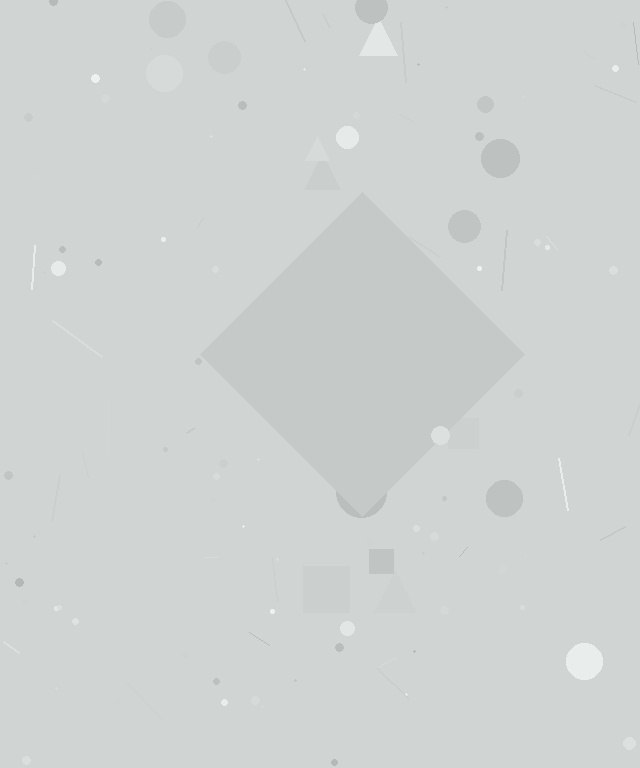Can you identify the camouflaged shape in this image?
The camouflaged shape is a diamond.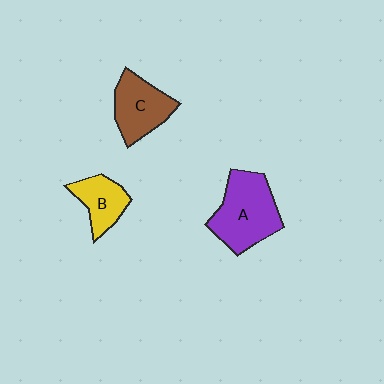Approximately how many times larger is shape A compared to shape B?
Approximately 1.8 times.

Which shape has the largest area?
Shape A (purple).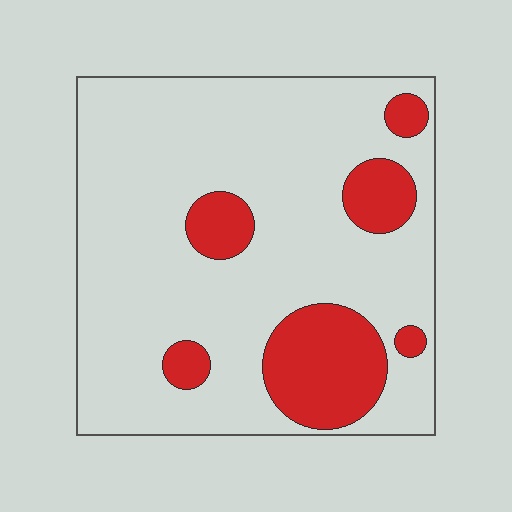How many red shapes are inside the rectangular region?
6.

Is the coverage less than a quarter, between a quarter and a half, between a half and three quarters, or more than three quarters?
Less than a quarter.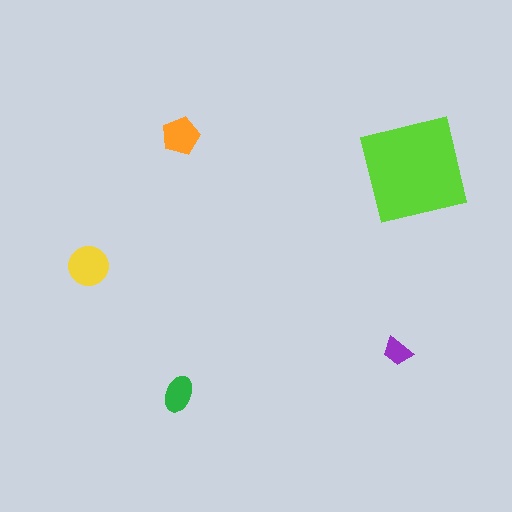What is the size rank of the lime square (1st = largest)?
1st.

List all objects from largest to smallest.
The lime square, the yellow circle, the orange pentagon, the green ellipse, the purple trapezoid.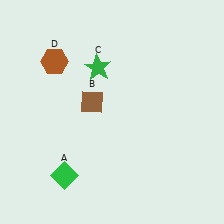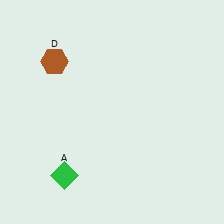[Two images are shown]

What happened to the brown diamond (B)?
The brown diamond (B) was removed in Image 2. It was in the top-left area of Image 1.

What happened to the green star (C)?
The green star (C) was removed in Image 2. It was in the top-left area of Image 1.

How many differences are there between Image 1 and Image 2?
There are 2 differences between the two images.